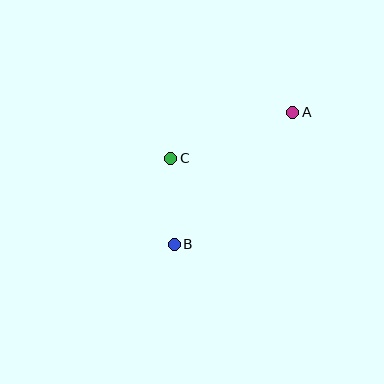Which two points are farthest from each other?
Points A and B are farthest from each other.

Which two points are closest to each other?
Points B and C are closest to each other.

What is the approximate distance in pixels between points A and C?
The distance between A and C is approximately 130 pixels.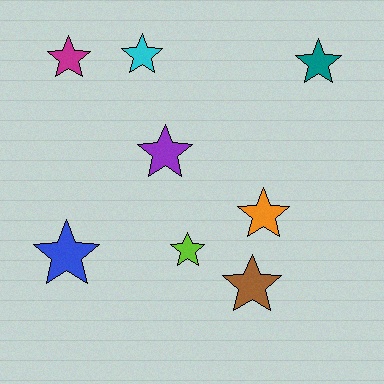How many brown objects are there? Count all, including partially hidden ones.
There is 1 brown object.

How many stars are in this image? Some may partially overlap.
There are 8 stars.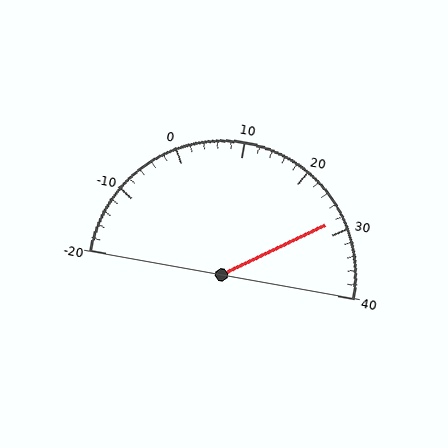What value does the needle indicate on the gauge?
The needle indicates approximately 28.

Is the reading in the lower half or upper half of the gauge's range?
The reading is in the upper half of the range (-20 to 40).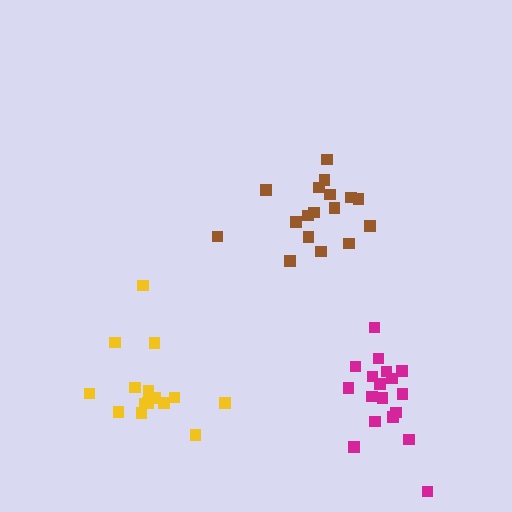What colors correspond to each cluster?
The clusters are colored: yellow, brown, magenta.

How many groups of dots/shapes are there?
There are 3 groups.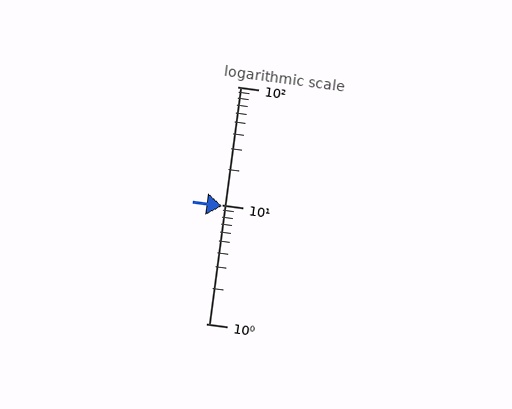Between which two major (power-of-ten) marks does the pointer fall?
The pointer is between 1 and 10.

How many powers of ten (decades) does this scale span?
The scale spans 2 decades, from 1 to 100.